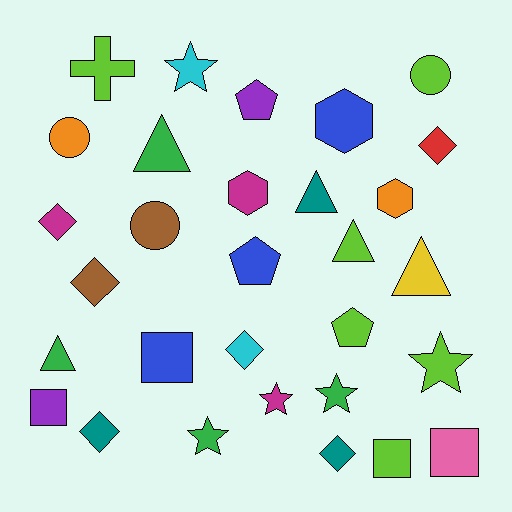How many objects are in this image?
There are 30 objects.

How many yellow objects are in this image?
There is 1 yellow object.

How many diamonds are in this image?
There are 6 diamonds.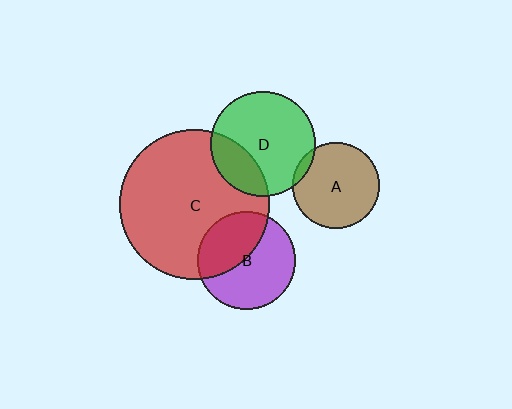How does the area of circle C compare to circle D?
Approximately 2.0 times.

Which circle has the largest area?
Circle C (red).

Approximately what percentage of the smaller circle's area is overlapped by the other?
Approximately 25%.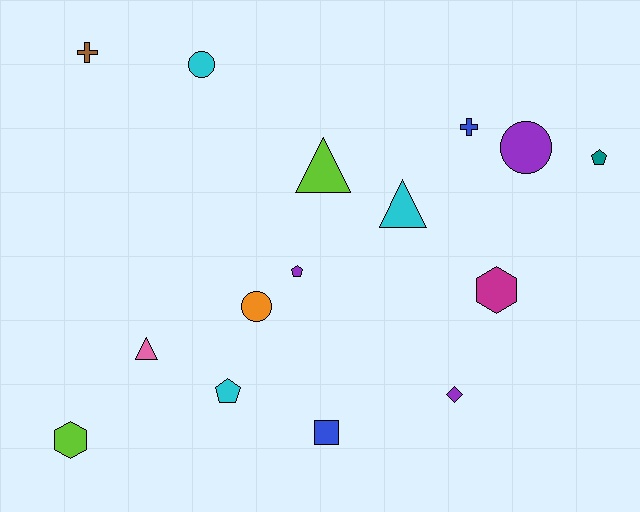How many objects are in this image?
There are 15 objects.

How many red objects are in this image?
There are no red objects.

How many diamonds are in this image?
There is 1 diamond.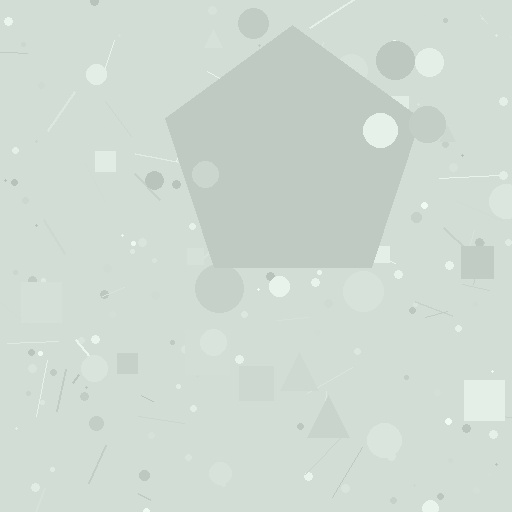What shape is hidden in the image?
A pentagon is hidden in the image.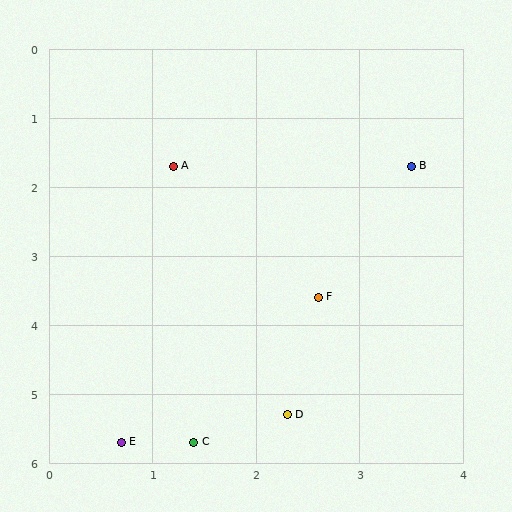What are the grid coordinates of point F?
Point F is at approximately (2.6, 3.6).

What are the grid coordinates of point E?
Point E is at approximately (0.7, 5.7).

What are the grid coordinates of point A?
Point A is at approximately (1.2, 1.7).